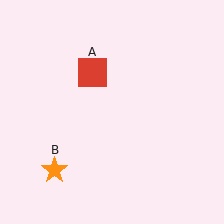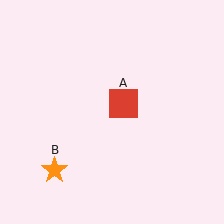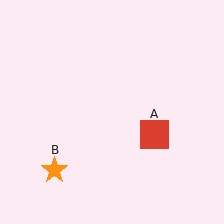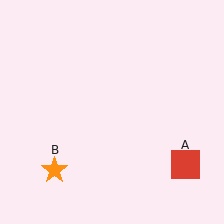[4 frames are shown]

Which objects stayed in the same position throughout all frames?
Orange star (object B) remained stationary.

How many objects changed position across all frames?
1 object changed position: red square (object A).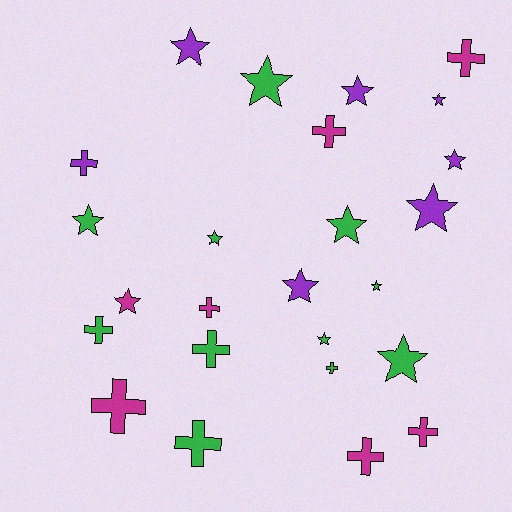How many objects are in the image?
There are 25 objects.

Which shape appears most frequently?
Star, with 14 objects.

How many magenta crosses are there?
There are 6 magenta crosses.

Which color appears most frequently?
Green, with 11 objects.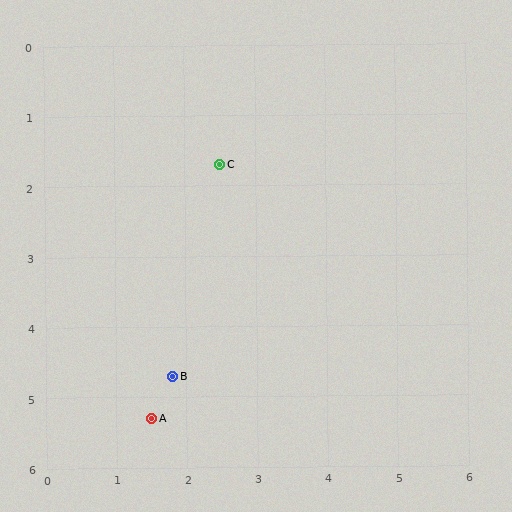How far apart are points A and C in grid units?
Points A and C are about 3.7 grid units apart.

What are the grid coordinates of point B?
Point B is at approximately (1.8, 4.7).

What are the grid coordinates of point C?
Point C is at approximately (2.5, 1.7).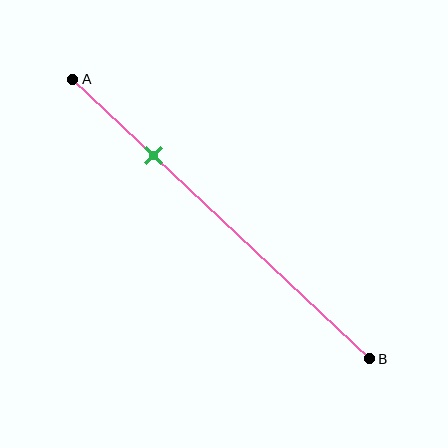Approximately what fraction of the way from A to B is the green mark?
The green mark is approximately 25% of the way from A to B.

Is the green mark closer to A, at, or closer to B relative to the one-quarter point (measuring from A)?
The green mark is approximately at the one-quarter point of segment AB.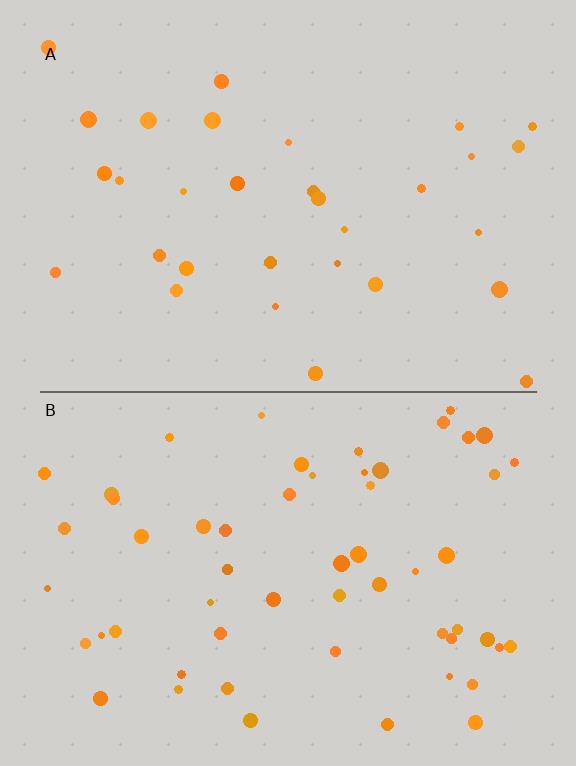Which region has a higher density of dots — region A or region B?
B (the bottom).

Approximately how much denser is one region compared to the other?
Approximately 1.8× — region B over region A.